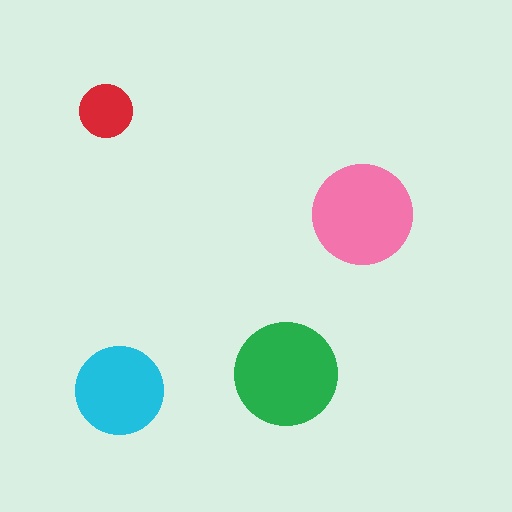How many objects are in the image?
There are 4 objects in the image.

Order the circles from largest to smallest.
the green one, the pink one, the cyan one, the red one.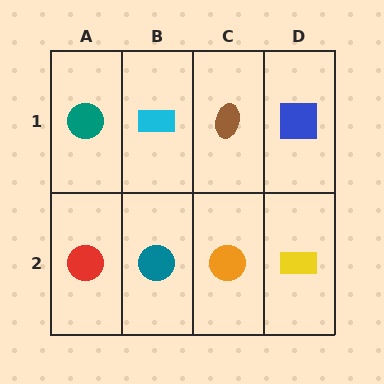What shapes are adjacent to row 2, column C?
A brown ellipse (row 1, column C), a teal circle (row 2, column B), a yellow rectangle (row 2, column D).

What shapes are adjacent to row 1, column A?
A red circle (row 2, column A), a cyan rectangle (row 1, column B).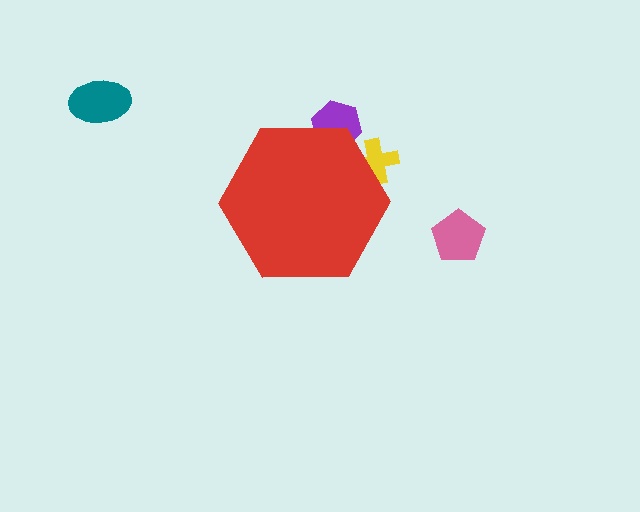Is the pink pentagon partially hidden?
No, the pink pentagon is fully visible.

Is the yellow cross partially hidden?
Yes, the yellow cross is partially hidden behind the red hexagon.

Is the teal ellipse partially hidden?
No, the teal ellipse is fully visible.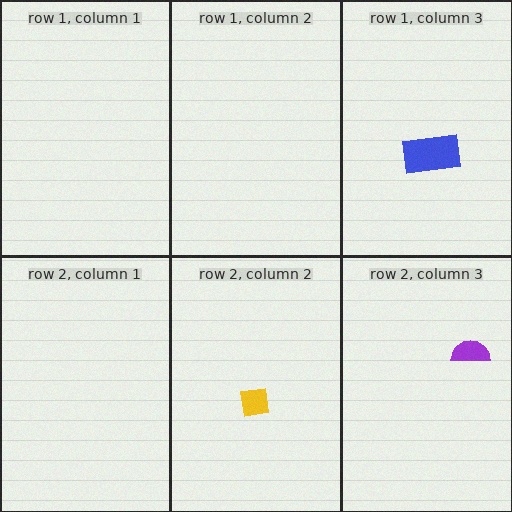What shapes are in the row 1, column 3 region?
The blue rectangle.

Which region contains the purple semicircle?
The row 2, column 3 region.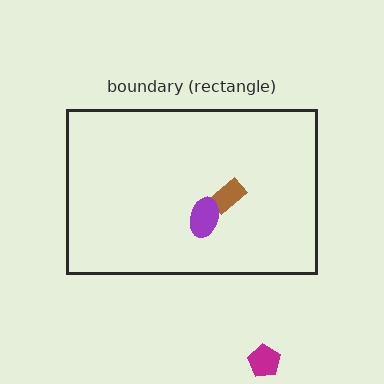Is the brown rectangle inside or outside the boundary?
Inside.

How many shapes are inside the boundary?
2 inside, 1 outside.